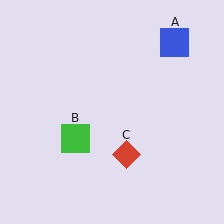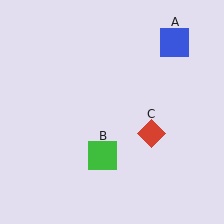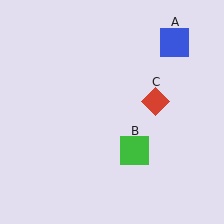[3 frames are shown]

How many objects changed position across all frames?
2 objects changed position: green square (object B), red diamond (object C).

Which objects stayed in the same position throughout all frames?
Blue square (object A) remained stationary.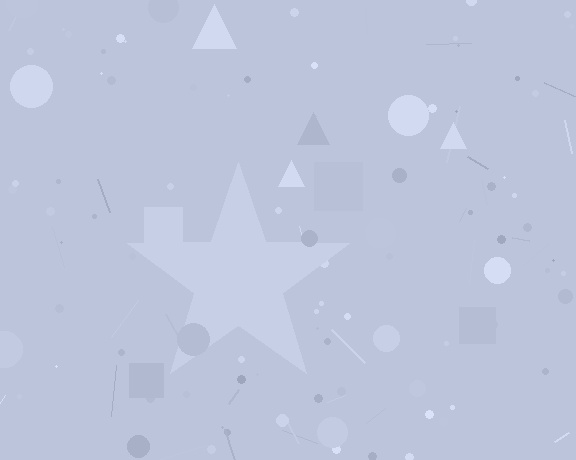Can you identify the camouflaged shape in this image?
The camouflaged shape is a star.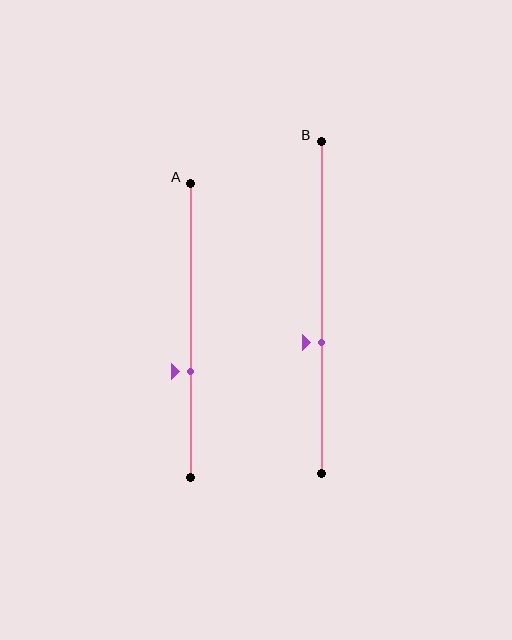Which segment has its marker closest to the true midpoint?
Segment B has its marker closest to the true midpoint.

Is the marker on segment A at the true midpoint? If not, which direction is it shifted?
No, the marker on segment A is shifted downward by about 14% of the segment length.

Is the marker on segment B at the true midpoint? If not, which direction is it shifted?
No, the marker on segment B is shifted downward by about 10% of the segment length.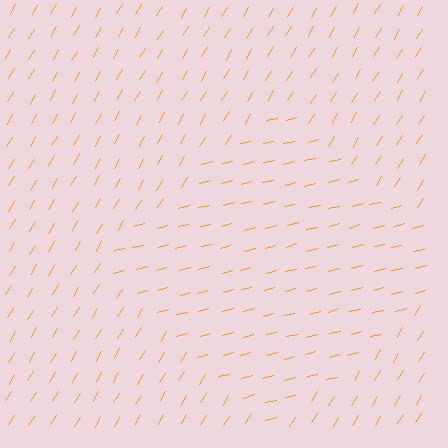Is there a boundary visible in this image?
Yes, there is a texture boundary formed by a change in line orientation.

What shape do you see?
I see a diamond.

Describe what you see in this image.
The image is filled with small orange line segments. A diamond region in the image has lines oriented differently from the surrounding lines, creating a visible texture boundary.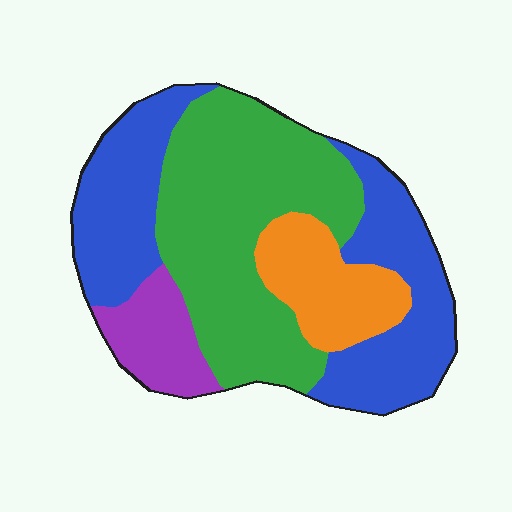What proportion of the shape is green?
Green covers 40% of the shape.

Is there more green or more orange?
Green.